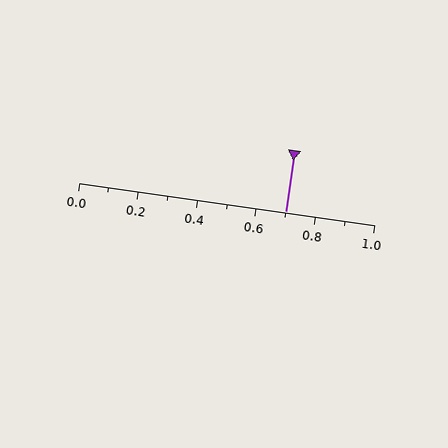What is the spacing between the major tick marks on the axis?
The major ticks are spaced 0.2 apart.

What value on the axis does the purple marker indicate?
The marker indicates approximately 0.7.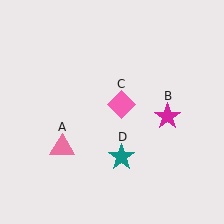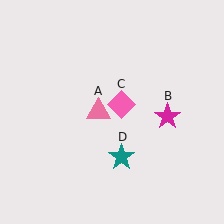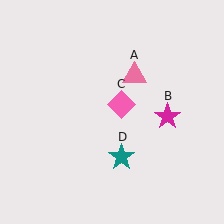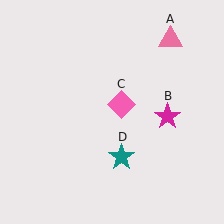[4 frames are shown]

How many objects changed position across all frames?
1 object changed position: pink triangle (object A).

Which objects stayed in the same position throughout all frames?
Magenta star (object B) and pink diamond (object C) and teal star (object D) remained stationary.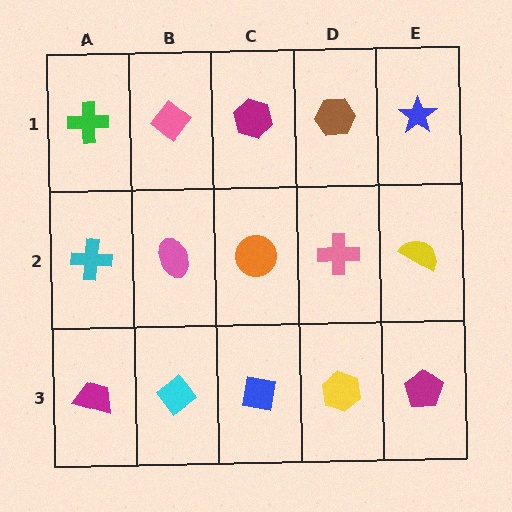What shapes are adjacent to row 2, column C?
A magenta hexagon (row 1, column C), a blue square (row 3, column C), a pink ellipse (row 2, column B), a pink cross (row 2, column D).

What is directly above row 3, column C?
An orange circle.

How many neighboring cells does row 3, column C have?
3.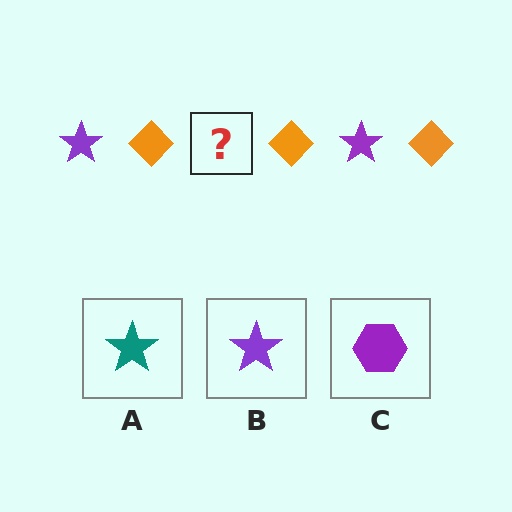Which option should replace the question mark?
Option B.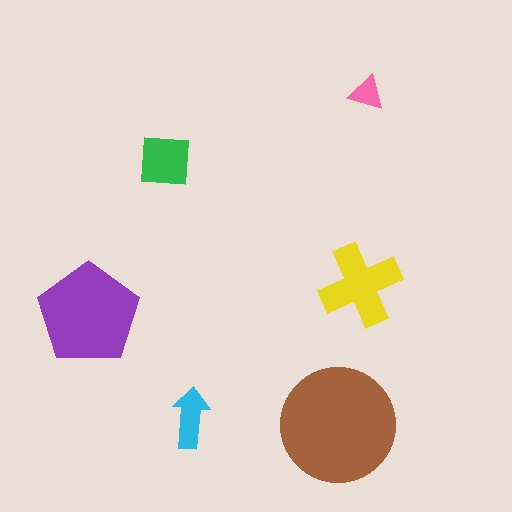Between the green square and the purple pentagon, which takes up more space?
The purple pentagon.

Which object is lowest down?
The brown circle is bottommost.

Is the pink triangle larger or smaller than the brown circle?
Smaller.